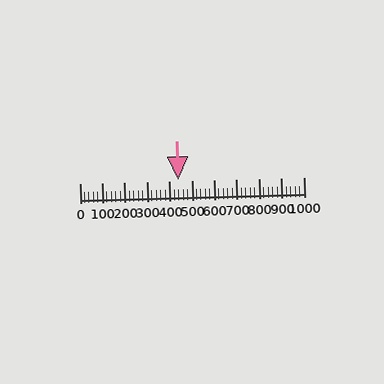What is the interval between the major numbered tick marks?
The major tick marks are spaced 100 units apart.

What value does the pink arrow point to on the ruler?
The pink arrow points to approximately 440.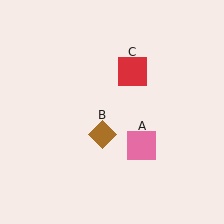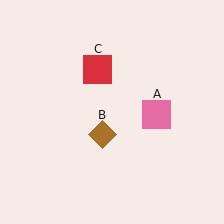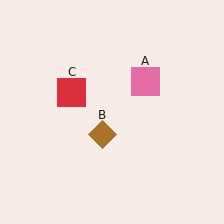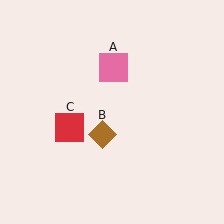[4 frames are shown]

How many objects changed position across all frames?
2 objects changed position: pink square (object A), red square (object C).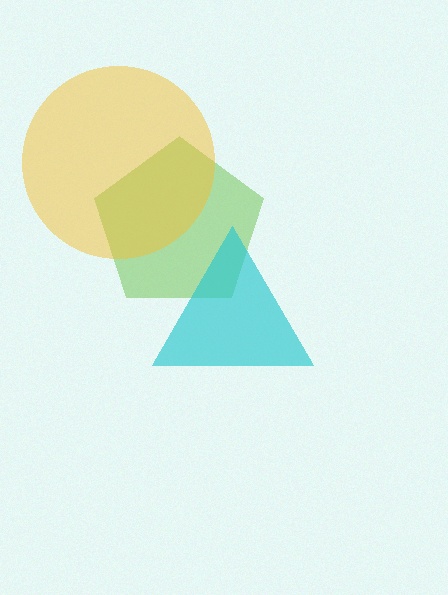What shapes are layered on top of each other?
The layered shapes are: a lime pentagon, a yellow circle, a cyan triangle.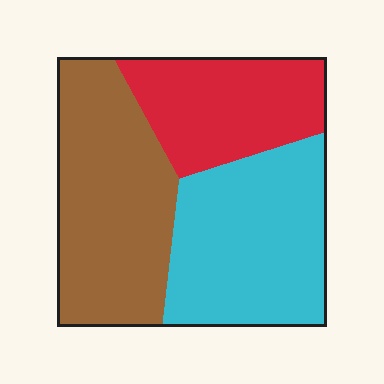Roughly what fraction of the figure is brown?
Brown covers about 40% of the figure.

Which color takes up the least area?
Red, at roughly 25%.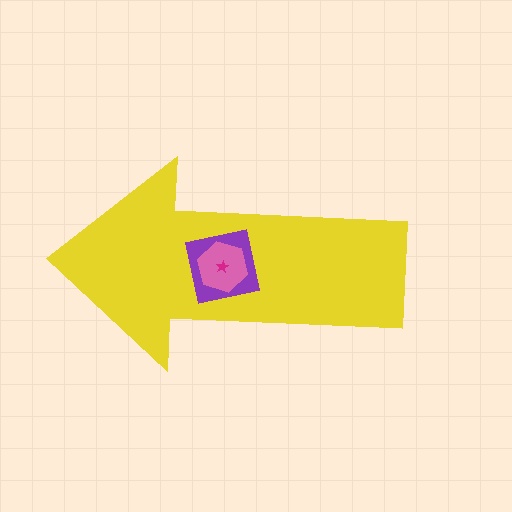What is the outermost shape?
The yellow arrow.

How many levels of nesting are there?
4.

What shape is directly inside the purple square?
The pink hexagon.